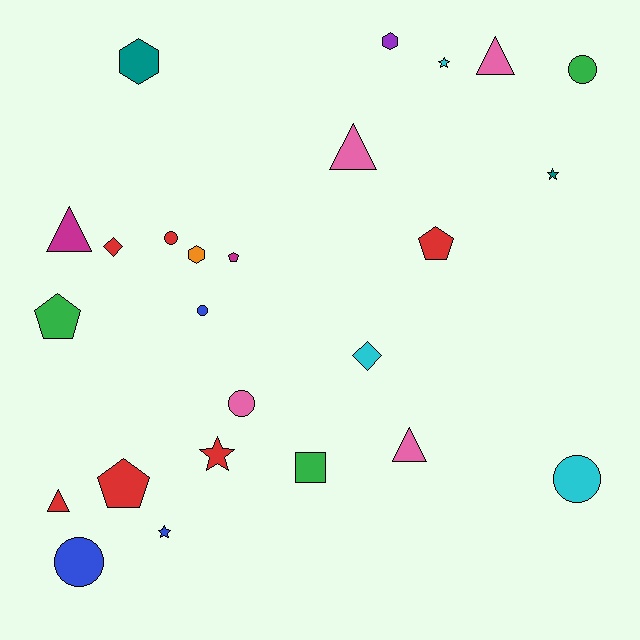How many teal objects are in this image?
There are 2 teal objects.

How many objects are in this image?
There are 25 objects.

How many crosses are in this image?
There are no crosses.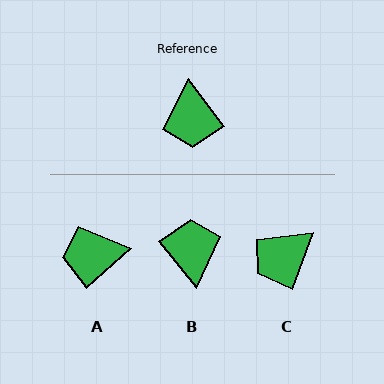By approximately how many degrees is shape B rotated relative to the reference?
Approximately 178 degrees clockwise.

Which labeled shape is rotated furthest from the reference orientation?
B, about 178 degrees away.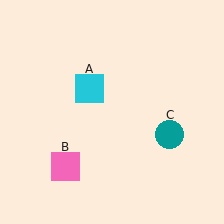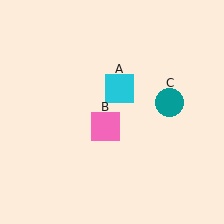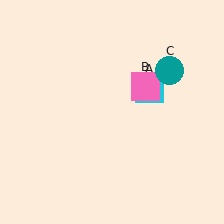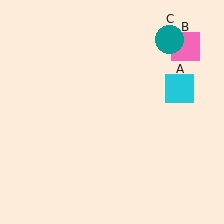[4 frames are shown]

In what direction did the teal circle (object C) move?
The teal circle (object C) moved up.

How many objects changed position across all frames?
3 objects changed position: cyan square (object A), pink square (object B), teal circle (object C).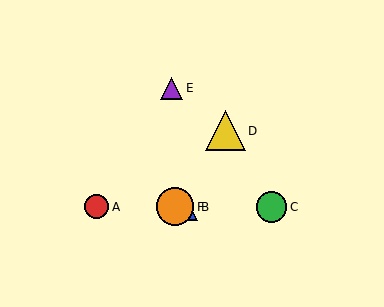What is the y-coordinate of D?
Object D is at y≈131.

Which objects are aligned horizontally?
Objects A, B, C, F are aligned horizontally.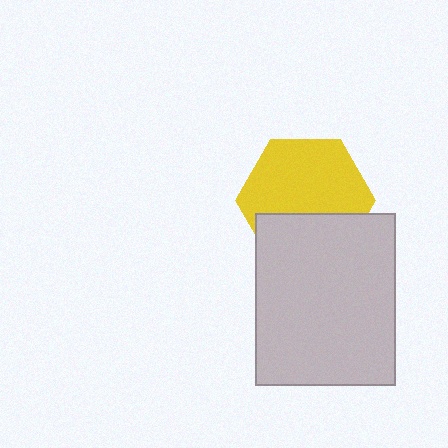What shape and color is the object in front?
The object in front is a light gray rectangle.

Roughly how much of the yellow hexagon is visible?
About half of it is visible (roughly 65%).